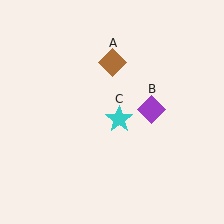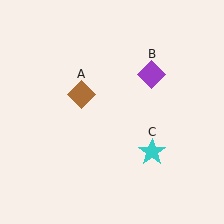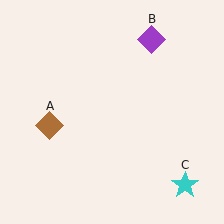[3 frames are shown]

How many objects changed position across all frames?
3 objects changed position: brown diamond (object A), purple diamond (object B), cyan star (object C).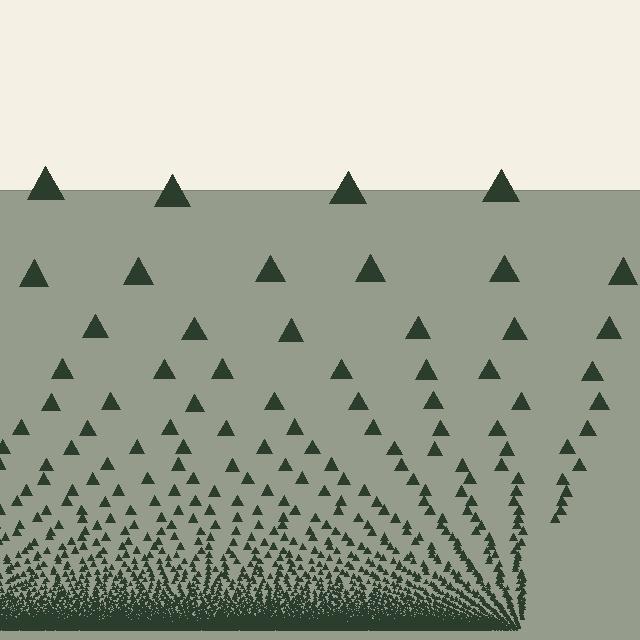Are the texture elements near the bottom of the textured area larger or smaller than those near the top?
Smaller. The gradient is inverted — elements near the bottom are smaller and denser.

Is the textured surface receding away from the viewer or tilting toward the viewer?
The surface appears to tilt toward the viewer. Texture elements get larger and sparser toward the top.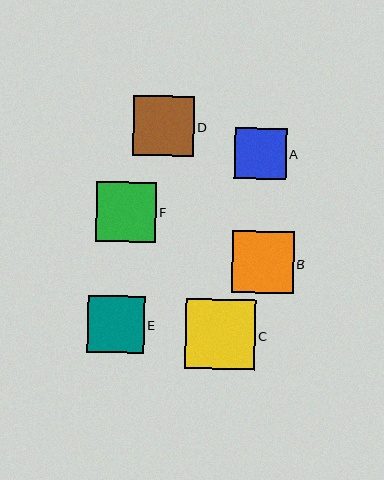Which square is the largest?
Square C is the largest with a size of approximately 69 pixels.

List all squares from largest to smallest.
From largest to smallest: C, B, D, F, E, A.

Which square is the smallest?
Square A is the smallest with a size of approximately 52 pixels.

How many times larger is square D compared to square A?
Square D is approximately 1.2 times the size of square A.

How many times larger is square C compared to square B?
Square C is approximately 1.1 times the size of square B.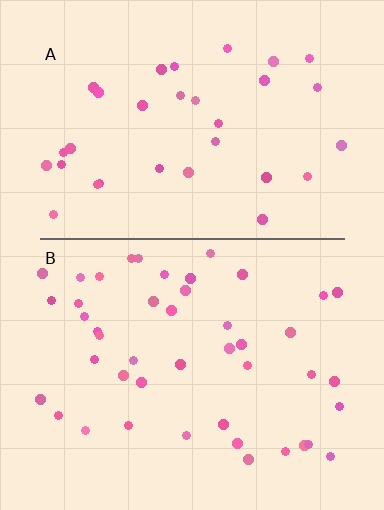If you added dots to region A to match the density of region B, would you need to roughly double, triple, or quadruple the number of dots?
Approximately double.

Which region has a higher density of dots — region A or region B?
B (the bottom).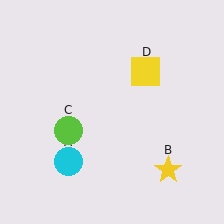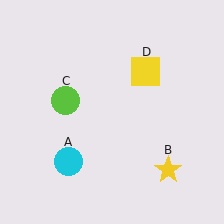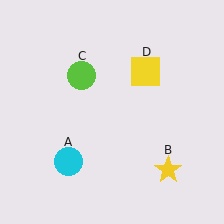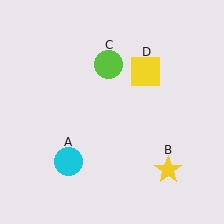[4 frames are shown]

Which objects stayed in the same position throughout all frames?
Cyan circle (object A) and yellow star (object B) and yellow square (object D) remained stationary.